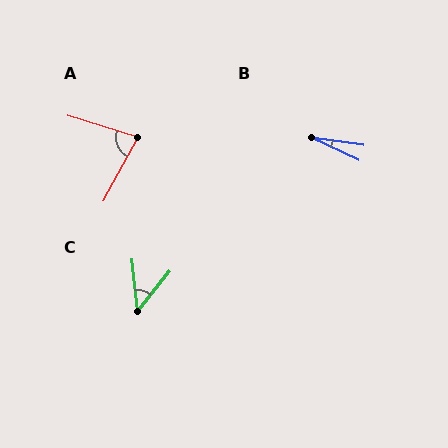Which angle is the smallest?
B, at approximately 17 degrees.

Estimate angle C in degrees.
Approximately 45 degrees.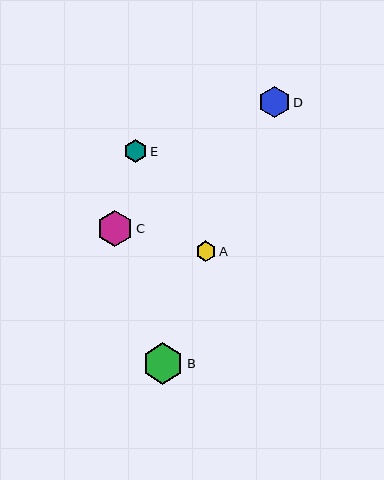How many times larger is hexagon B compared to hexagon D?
Hexagon B is approximately 1.3 times the size of hexagon D.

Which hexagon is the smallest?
Hexagon A is the smallest with a size of approximately 20 pixels.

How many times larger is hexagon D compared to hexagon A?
Hexagon D is approximately 1.6 times the size of hexagon A.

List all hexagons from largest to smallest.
From largest to smallest: B, C, D, E, A.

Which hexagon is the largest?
Hexagon B is the largest with a size of approximately 41 pixels.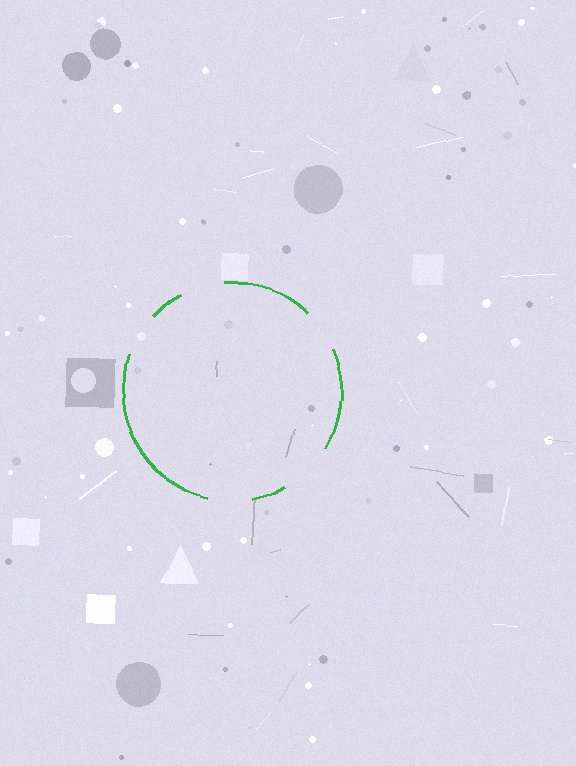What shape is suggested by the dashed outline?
The dashed outline suggests a circle.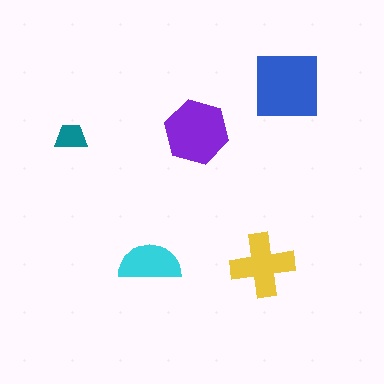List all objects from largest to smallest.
The blue square, the purple hexagon, the yellow cross, the cyan semicircle, the teal trapezoid.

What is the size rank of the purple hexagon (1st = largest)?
2nd.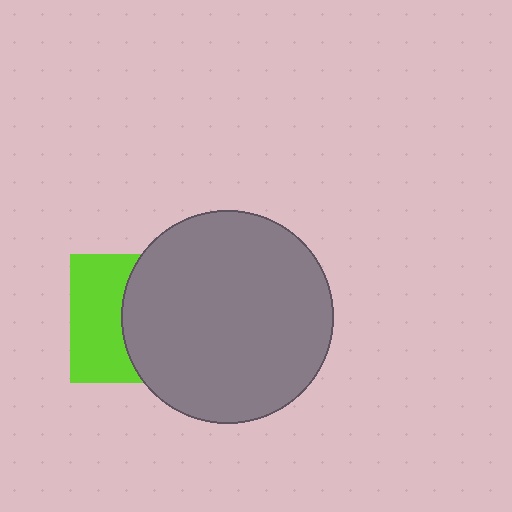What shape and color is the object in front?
The object in front is a gray circle.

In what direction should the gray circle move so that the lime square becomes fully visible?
The gray circle should move right. That is the shortest direction to clear the overlap and leave the lime square fully visible.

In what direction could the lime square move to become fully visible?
The lime square could move left. That would shift it out from behind the gray circle entirely.